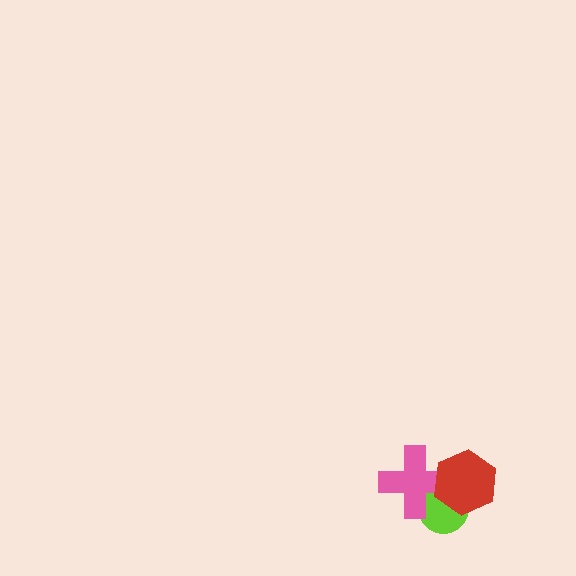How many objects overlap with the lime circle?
2 objects overlap with the lime circle.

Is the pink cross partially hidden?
Yes, it is partially covered by another shape.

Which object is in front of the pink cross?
The red hexagon is in front of the pink cross.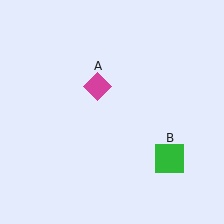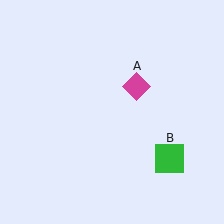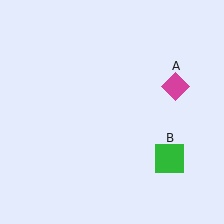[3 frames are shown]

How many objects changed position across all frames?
1 object changed position: magenta diamond (object A).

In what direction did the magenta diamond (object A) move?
The magenta diamond (object A) moved right.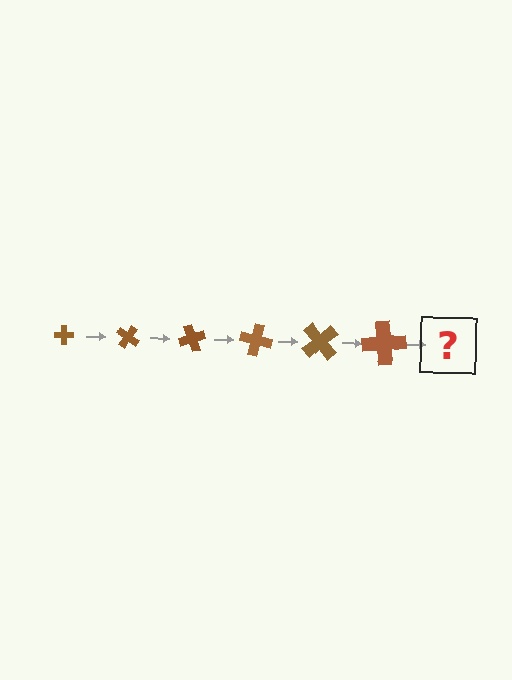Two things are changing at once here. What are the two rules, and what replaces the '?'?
The two rules are that the cross grows larger each step and it rotates 35 degrees each step. The '?' should be a cross, larger than the previous one and rotated 210 degrees from the start.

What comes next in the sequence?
The next element should be a cross, larger than the previous one and rotated 210 degrees from the start.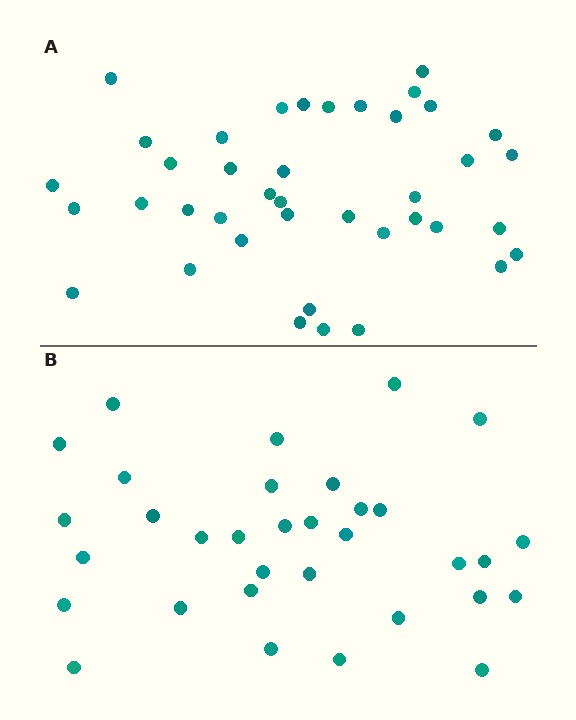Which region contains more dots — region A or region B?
Region A (the top region) has more dots.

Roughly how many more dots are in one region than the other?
Region A has roughly 8 or so more dots than region B.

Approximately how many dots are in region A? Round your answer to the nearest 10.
About 40 dots.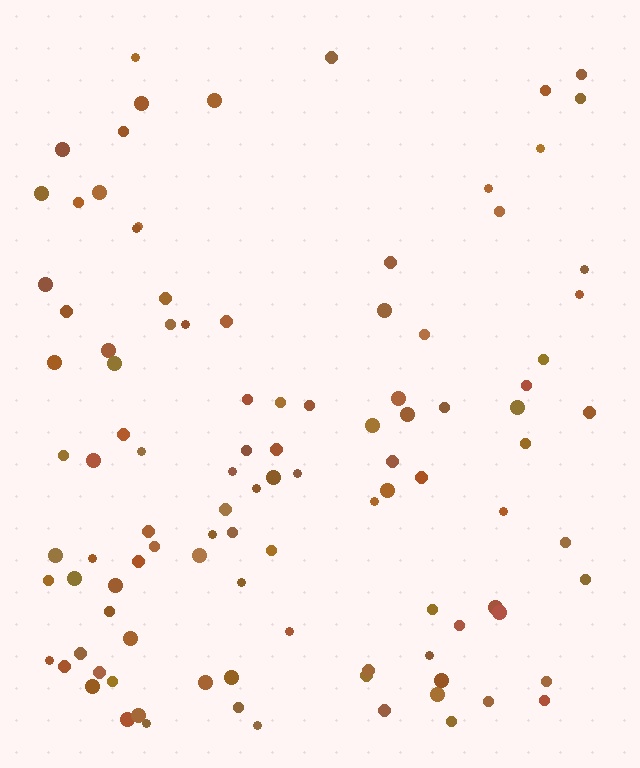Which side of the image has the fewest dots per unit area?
The top.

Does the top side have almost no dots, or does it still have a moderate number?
Still a moderate number, just noticeably fewer than the bottom.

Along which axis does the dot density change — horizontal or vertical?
Vertical.